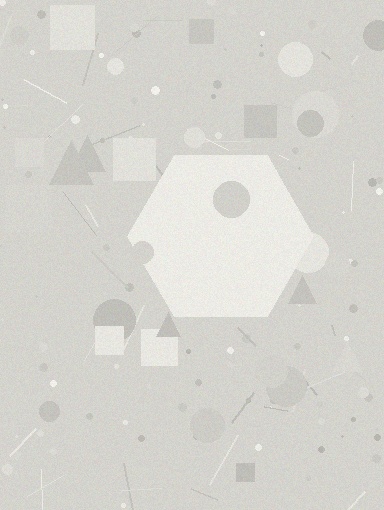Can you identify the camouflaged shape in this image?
The camouflaged shape is a hexagon.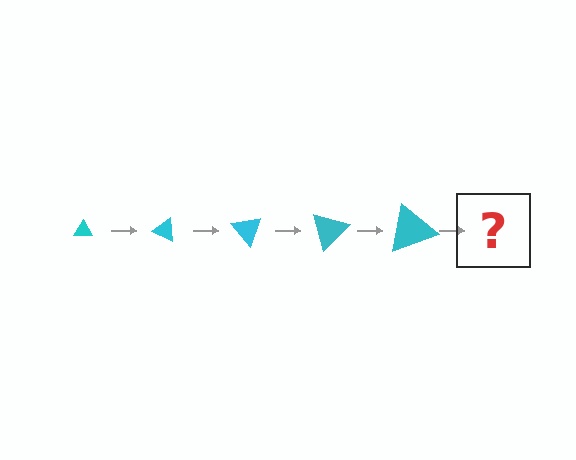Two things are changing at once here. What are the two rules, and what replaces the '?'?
The two rules are that the triangle grows larger each step and it rotates 25 degrees each step. The '?' should be a triangle, larger than the previous one and rotated 125 degrees from the start.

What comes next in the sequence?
The next element should be a triangle, larger than the previous one and rotated 125 degrees from the start.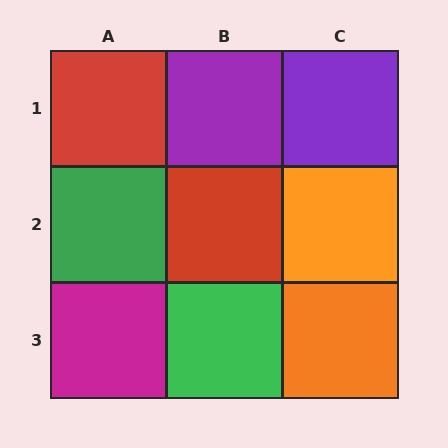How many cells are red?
2 cells are red.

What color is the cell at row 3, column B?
Green.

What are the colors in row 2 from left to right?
Green, red, orange.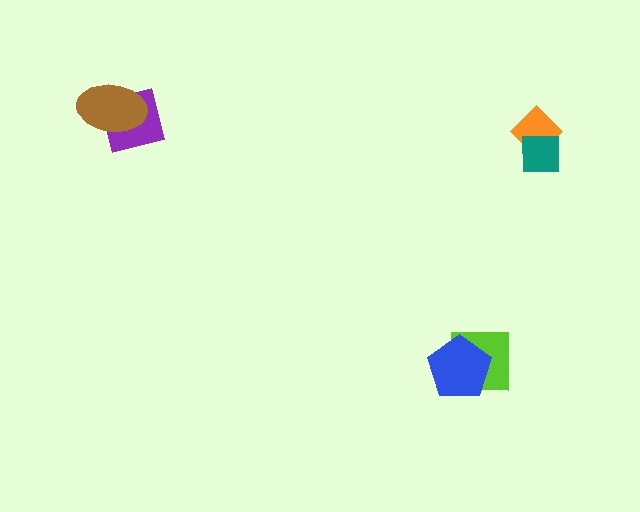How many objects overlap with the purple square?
1 object overlaps with the purple square.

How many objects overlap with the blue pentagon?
1 object overlaps with the blue pentagon.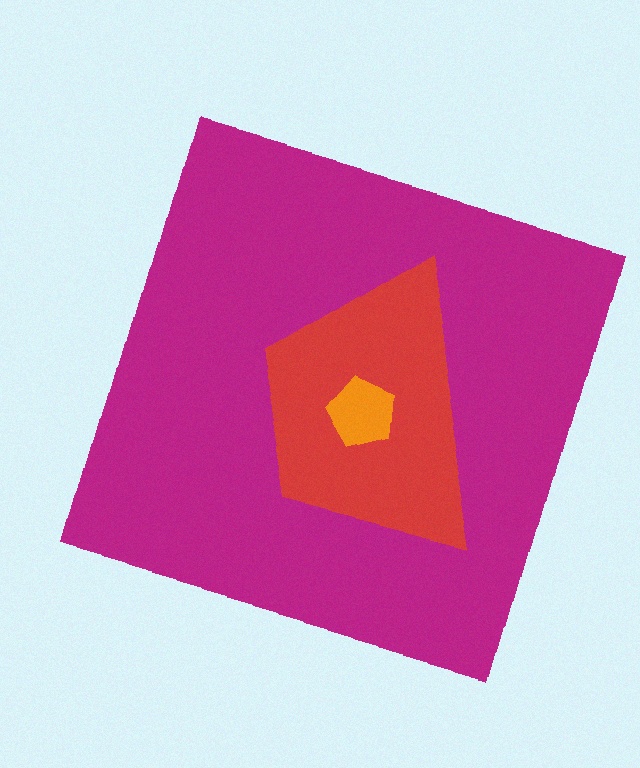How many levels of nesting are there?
3.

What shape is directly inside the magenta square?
The red trapezoid.